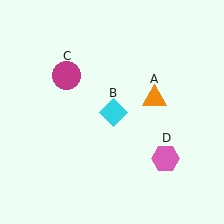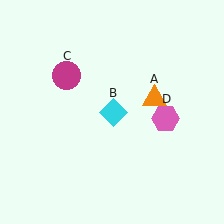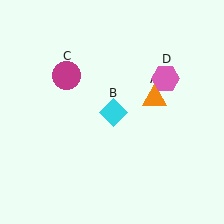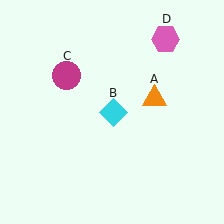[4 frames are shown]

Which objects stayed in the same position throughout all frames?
Orange triangle (object A) and cyan diamond (object B) and magenta circle (object C) remained stationary.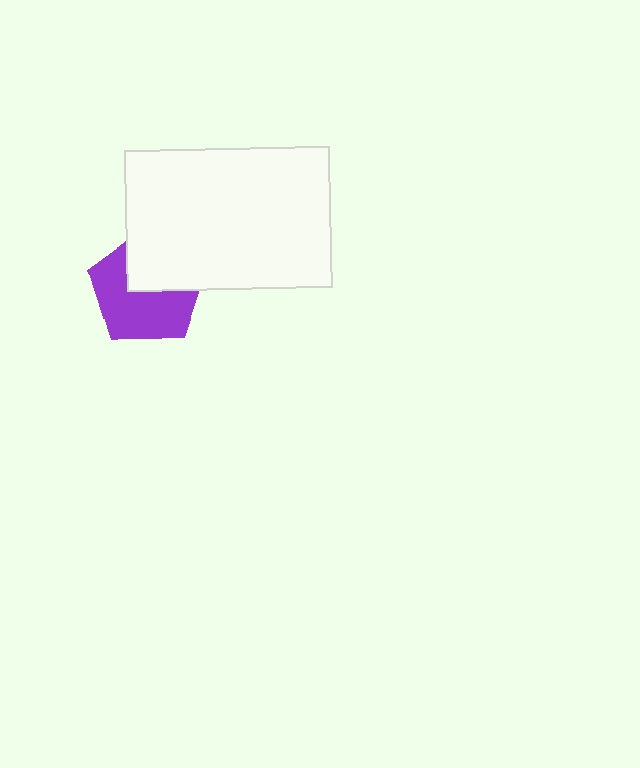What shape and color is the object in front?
The object in front is a white rectangle.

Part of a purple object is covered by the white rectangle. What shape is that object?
It is a pentagon.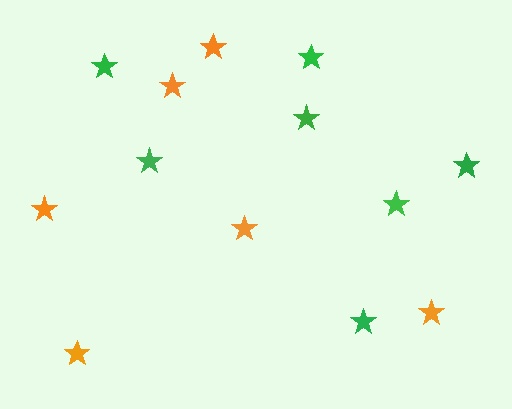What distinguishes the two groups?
There are 2 groups: one group of orange stars (6) and one group of green stars (7).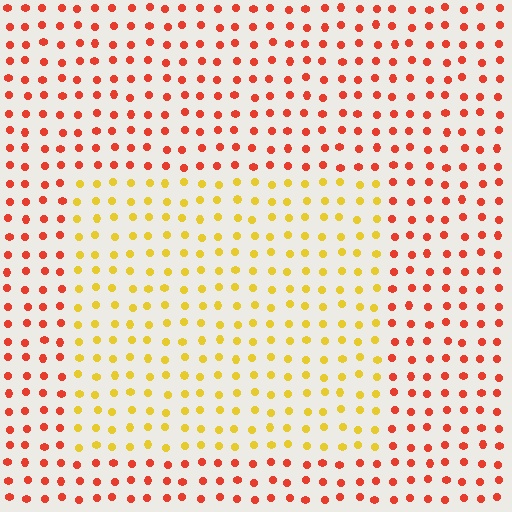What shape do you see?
I see a rectangle.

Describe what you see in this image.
The image is filled with small red elements in a uniform arrangement. A rectangle-shaped region is visible where the elements are tinted to a slightly different hue, forming a subtle color boundary.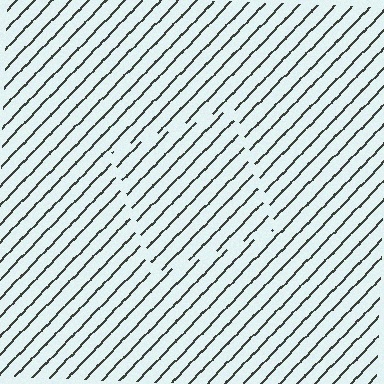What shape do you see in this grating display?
An illusory square. The interior of the shape contains the same grating, shifted by half a period — the contour is defined by the phase discontinuity where line-ends from the inner and outer gratings abut.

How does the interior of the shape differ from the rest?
The interior of the shape contains the same grating, shifted by half a period — the contour is defined by the phase discontinuity where line-ends from the inner and outer gratings abut.